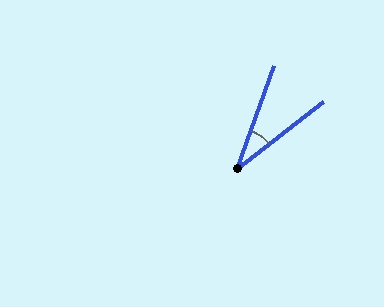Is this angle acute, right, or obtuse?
It is acute.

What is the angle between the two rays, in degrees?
Approximately 33 degrees.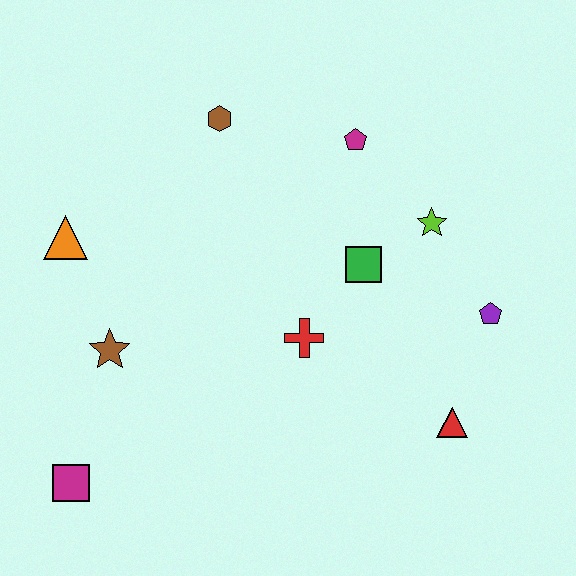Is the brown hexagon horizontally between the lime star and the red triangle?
No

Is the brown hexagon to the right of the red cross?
No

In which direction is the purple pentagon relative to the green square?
The purple pentagon is to the right of the green square.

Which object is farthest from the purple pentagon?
The magenta square is farthest from the purple pentagon.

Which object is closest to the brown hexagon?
The magenta pentagon is closest to the brown hexagon.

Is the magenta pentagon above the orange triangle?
Yes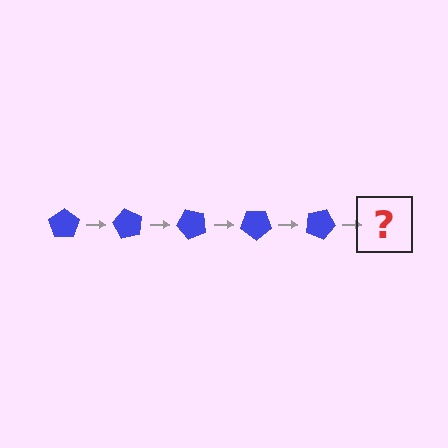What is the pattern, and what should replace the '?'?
The pattern is that the pentagon rotates 60 degrees each step. The '?' should be a blue pentagon rotated 300 degrees.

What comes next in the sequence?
The next element should be a blue pentagon rotated 300 degrees.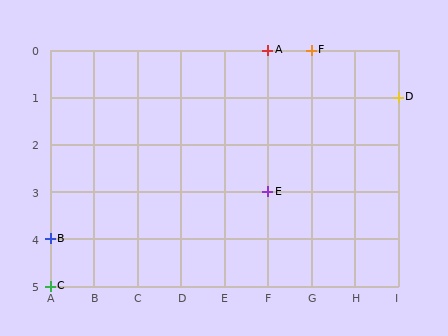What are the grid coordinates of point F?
Point F is at grid coordinates (G, 0).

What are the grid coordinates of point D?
Point D is at grid coordinates (I, 1).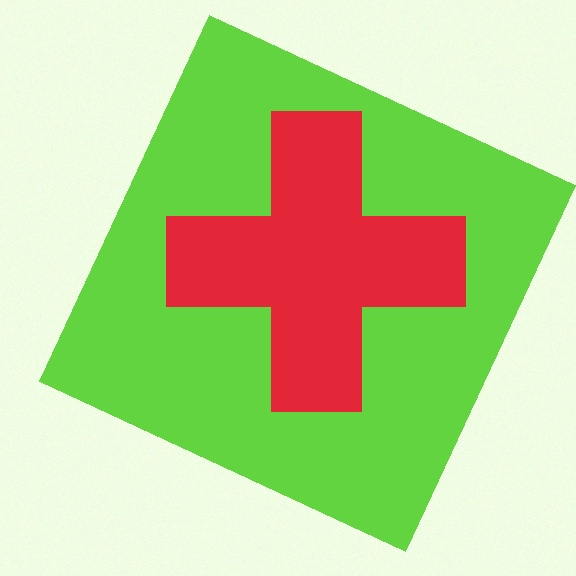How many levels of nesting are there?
2.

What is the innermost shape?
The red cross.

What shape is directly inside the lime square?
The red cross.